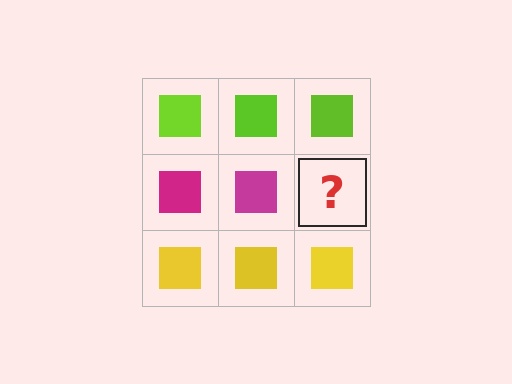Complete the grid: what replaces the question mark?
The question mark should be replaced with a magenta square.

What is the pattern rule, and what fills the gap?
The rule is that each row has a consistent color. The gap should be filled with a magenta square.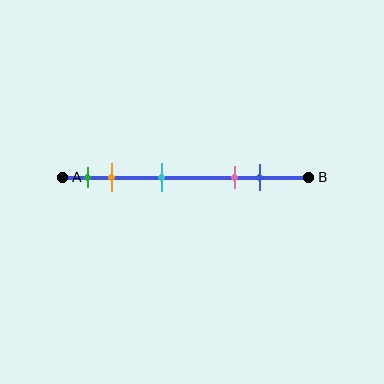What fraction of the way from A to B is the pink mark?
The pink mark is approximately 70% (0.7) of the way from A to B.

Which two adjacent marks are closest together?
The green and orange marks are the closest adjacent pair.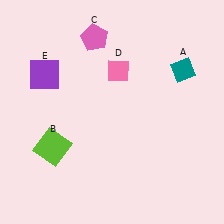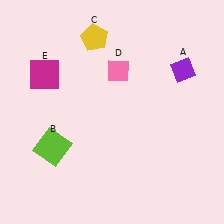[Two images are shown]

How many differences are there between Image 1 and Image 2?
There are 3 differences between the two images.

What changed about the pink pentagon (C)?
In Image 1, C is pink. In Image 2, it changed to yellow.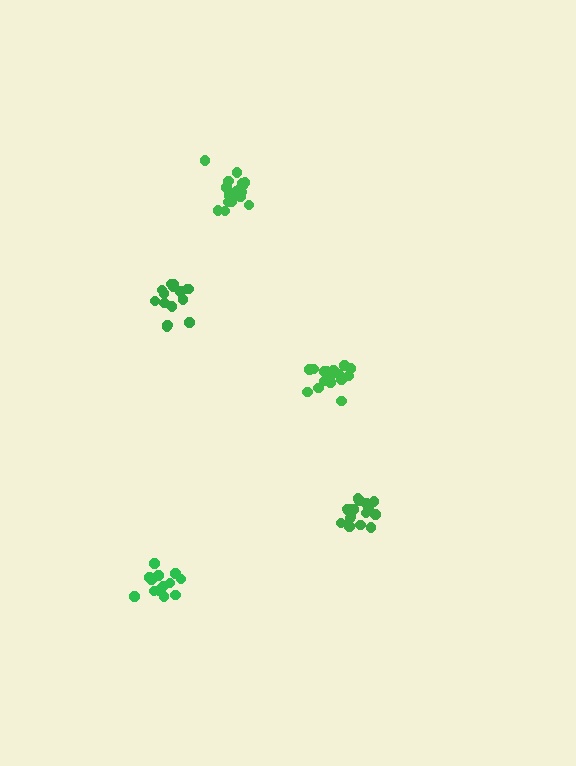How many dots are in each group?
Group 1: 19 dots, Group 2: 17 dots, Group 3: 14 dots, Group 4: 15 dots, Group 5: 18 dots (83 total).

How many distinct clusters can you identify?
There are 5 distinct clusters.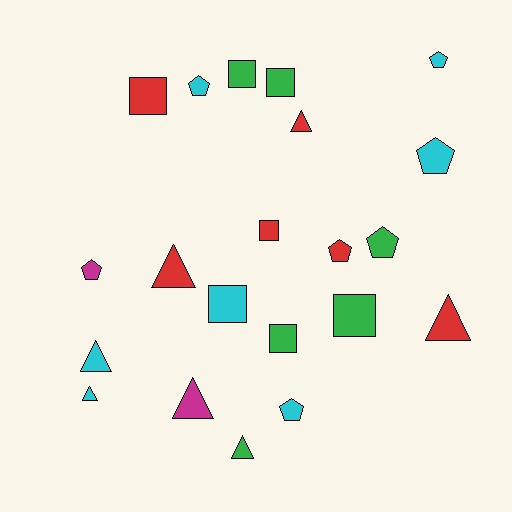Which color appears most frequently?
Cyan, with 7 objects.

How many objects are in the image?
There are 21 objects.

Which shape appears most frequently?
Triangle, with 7 objects.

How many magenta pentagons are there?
There is 1 magenta pentagon.